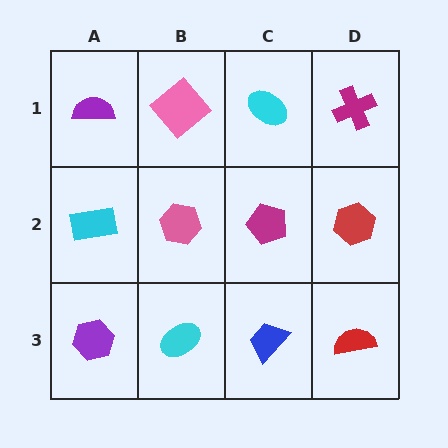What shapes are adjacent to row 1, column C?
A magenta pentagon (row 2, column C), a pink diamond (row 1, column B), a magenta cross (row 1, column D).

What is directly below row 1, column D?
A red hexagon.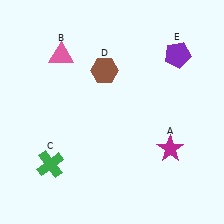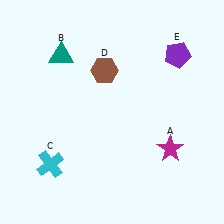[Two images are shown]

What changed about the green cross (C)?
In Image 1, C is green. In Image 2, it changed to cyan.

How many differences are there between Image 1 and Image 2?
There are 2 differences between the two images.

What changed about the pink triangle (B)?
In Image 1, B is pink. In Image 2, it changed to teal.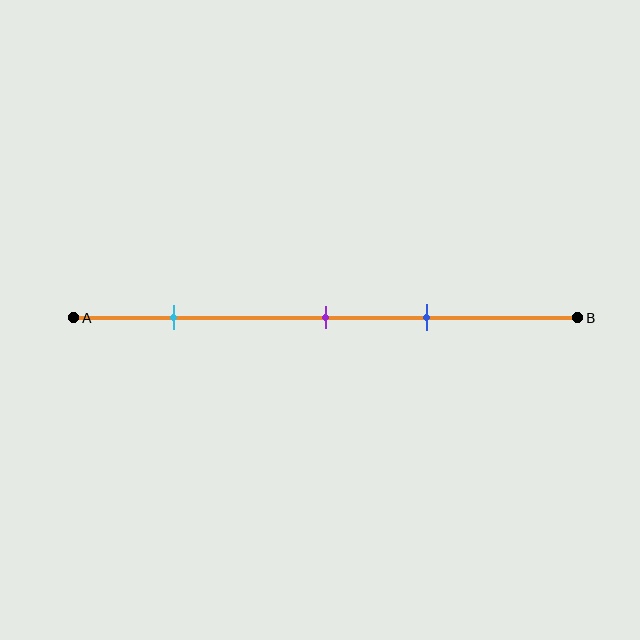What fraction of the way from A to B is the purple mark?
The purple mark is approximately 50% (0.5) of the way from A to B.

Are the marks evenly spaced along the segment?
No, the marks are not evenly spaced.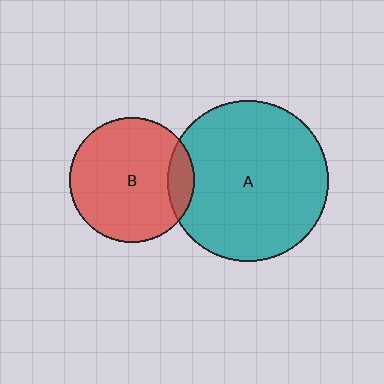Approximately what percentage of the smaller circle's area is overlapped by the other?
Approximately 15%.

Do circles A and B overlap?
Yes.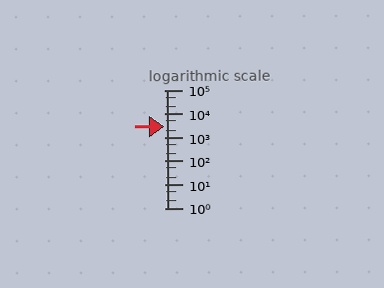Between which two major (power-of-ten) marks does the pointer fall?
The pointer is between 1000 and 10000.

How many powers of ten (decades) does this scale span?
The scale spans 5 decades, from 1 to 100000.